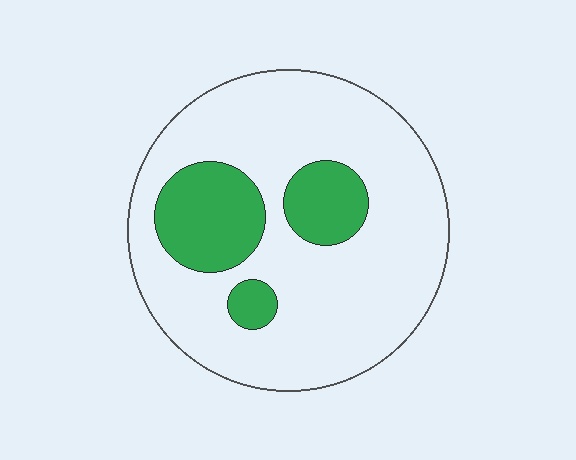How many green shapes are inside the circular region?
3.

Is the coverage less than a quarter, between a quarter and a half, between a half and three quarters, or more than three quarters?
Less than a quarter.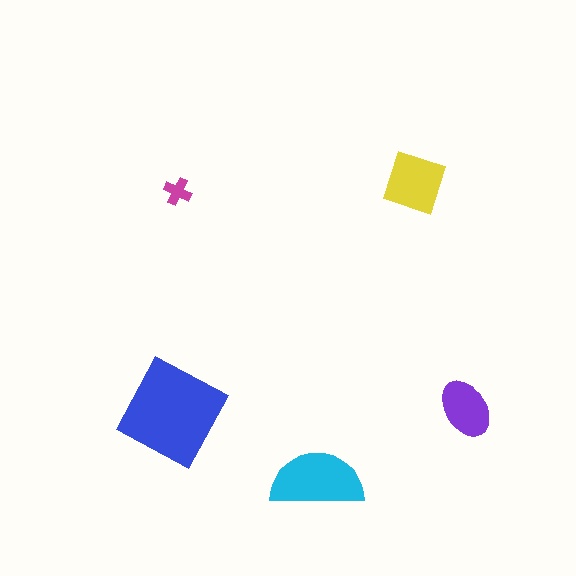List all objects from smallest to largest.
The magenta cross, the purple ellipse, the yellow diamond, the cyan semicircle, the blue square.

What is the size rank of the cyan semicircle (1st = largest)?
2nd.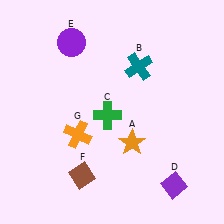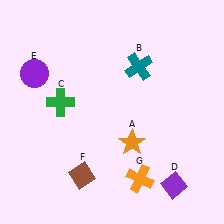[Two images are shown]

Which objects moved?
The objects that moved are: the green cross (C), the purple circle (E), the orange cross (G).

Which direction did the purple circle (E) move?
The purple circle (E) moved left.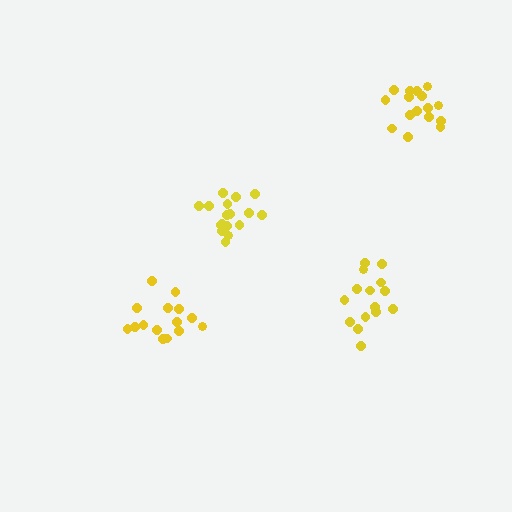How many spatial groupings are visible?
There are 4 spatial groupings.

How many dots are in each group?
Group 1: 16 dots, Group 2: 15 dots, Group 3: 17 dots, Group 4: 15 dots (63 total).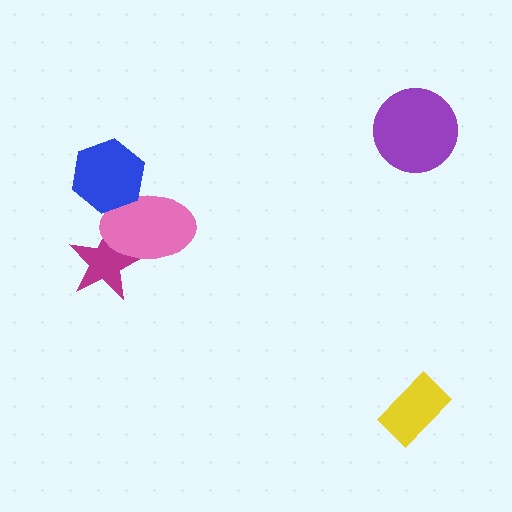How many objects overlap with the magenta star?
1 object overlaps with the magenta star.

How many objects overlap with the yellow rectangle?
0 objects overlap with the yellow rectangle.